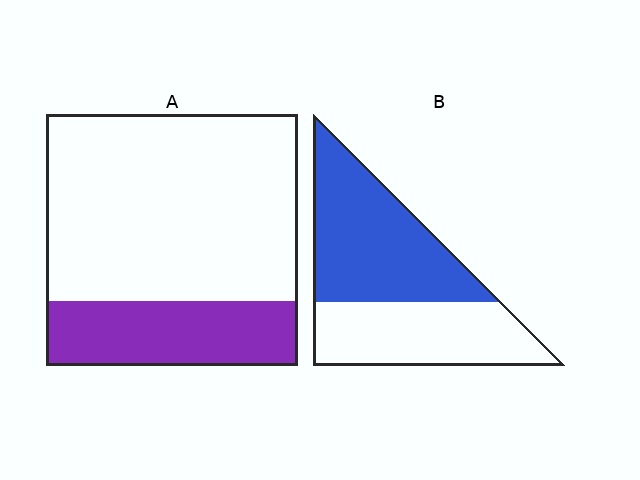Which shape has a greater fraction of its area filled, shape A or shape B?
Shape B.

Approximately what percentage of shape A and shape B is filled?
A is approximately 25% and B is approximately 55%.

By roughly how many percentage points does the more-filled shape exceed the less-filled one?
By roughly 30 percentage points (B over A).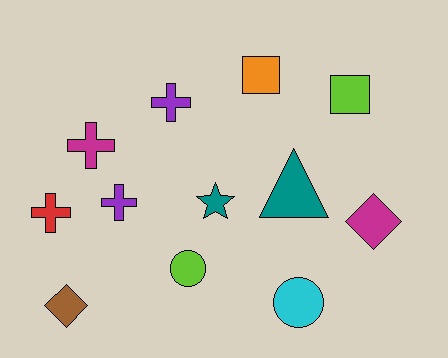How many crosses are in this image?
There are 4 crosses.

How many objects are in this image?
There are 12 objects.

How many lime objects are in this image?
There are 2 lime objects.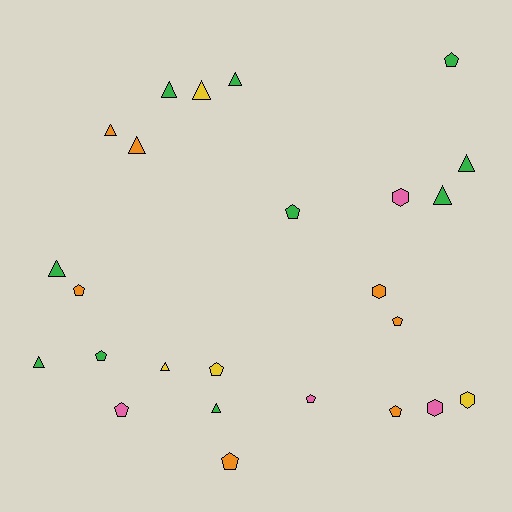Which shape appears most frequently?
Triangle, with 11 objects.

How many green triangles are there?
There are 7 green triangles.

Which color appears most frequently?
Green, with 10 objects.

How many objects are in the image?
There are 25 objects.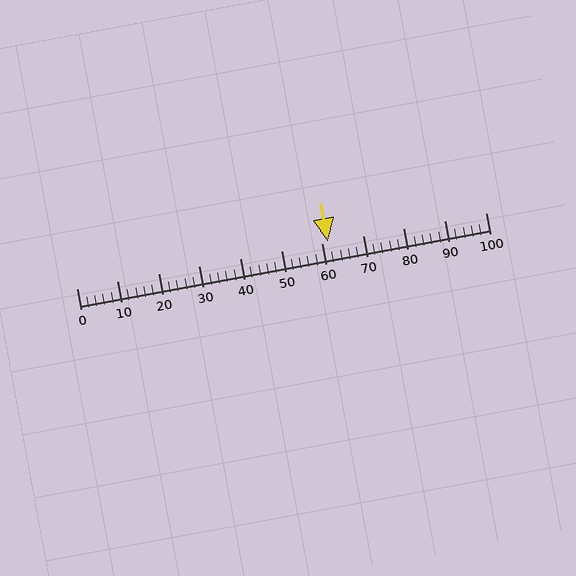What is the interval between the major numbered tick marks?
The major tick marks are spaced 10 units apart.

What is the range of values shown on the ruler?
The ruler shows values from 0 to 100.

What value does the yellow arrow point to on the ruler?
The yellow arrow points to approximately 61.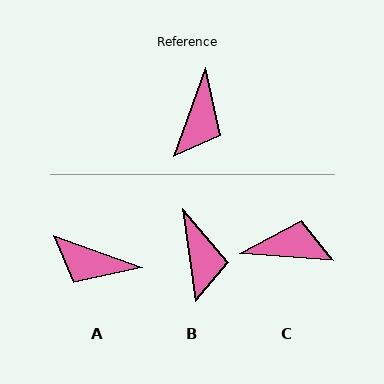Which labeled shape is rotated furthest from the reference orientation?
C, about 105 degrees away.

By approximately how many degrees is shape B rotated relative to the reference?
Approximately 27 degrees counter-clockwise.